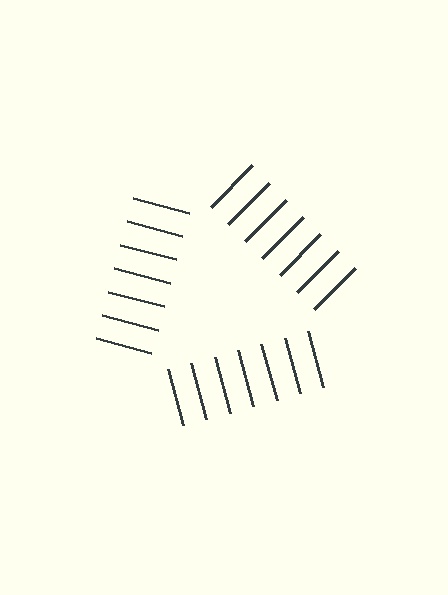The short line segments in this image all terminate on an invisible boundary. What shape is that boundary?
An illusory triangle — the line segments terminate on its edges but no continuous stroke is drawn.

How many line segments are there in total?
21 — 7 along each of the 3 edges.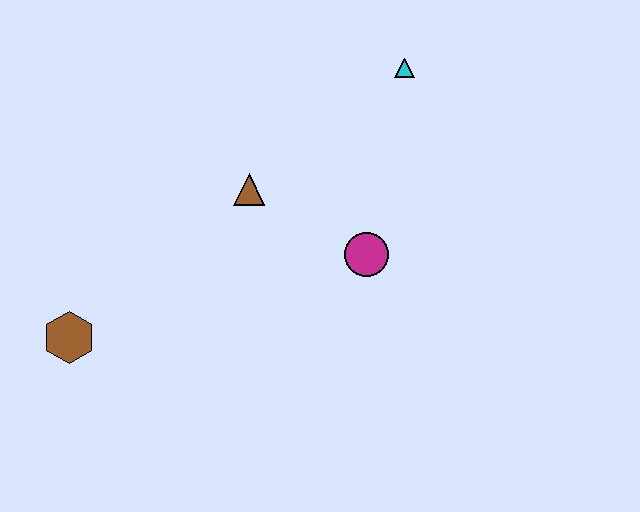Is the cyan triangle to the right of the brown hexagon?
Yes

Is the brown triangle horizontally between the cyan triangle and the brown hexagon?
Yes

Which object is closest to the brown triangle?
The magenta circle is closest to the brown triangle.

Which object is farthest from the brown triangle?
The brown hexagon is farthest from the brown triangle.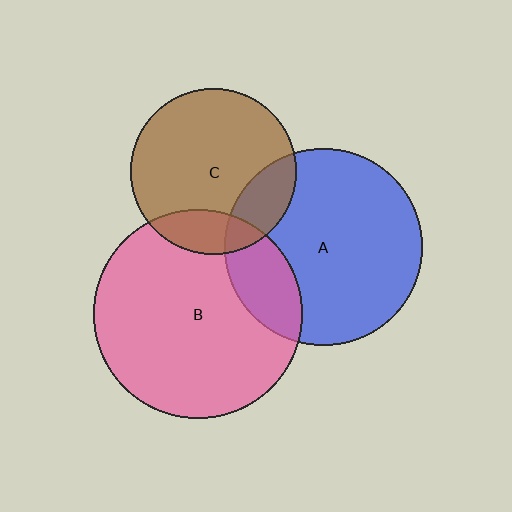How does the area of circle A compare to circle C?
Approximately 1.4 times.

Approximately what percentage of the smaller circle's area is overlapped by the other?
Approximately 15%.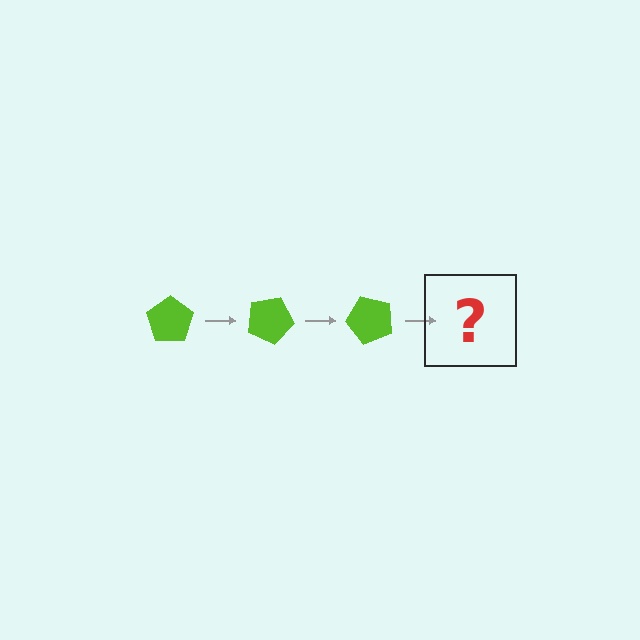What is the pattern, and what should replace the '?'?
The pattern is that the pentagon rotates 25 degrees each step. The '?' should be a lime pentagon rotated 75 degrees.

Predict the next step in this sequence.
The next step is a lime pentagon rotated 75 degrees.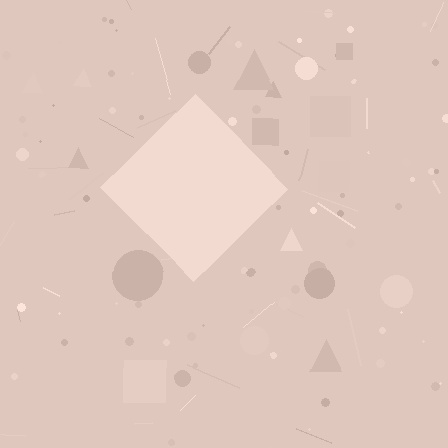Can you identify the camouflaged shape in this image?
The camouflaged shape is a diamond.